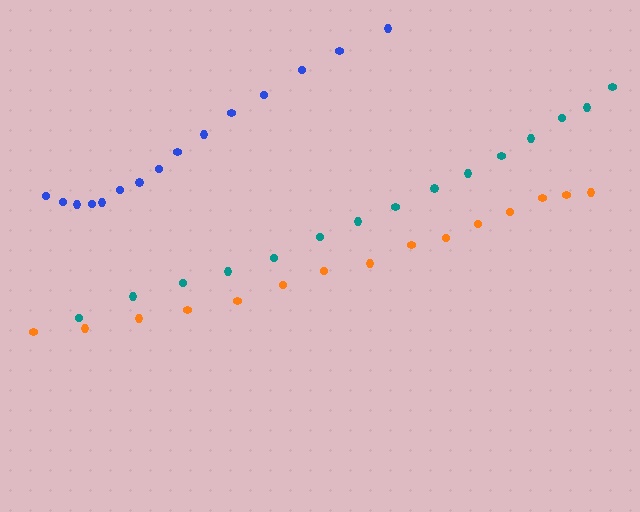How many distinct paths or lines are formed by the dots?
There are 3 distinct paths.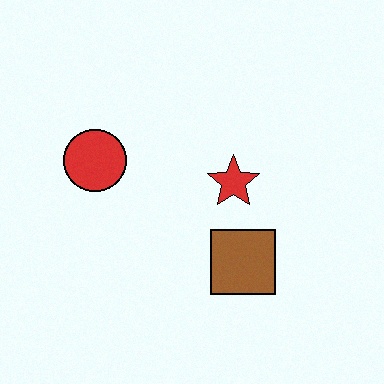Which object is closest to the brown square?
The red star is closest to the brown square.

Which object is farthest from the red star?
The red circle is farthest from the red star.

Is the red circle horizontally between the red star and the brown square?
No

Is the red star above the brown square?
Yes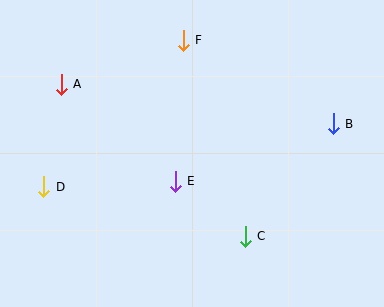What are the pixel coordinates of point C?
Point C is at (245, 236).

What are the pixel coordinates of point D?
Point D is at (44, 187).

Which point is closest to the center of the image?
Point E at (175, 181) is closest to the center.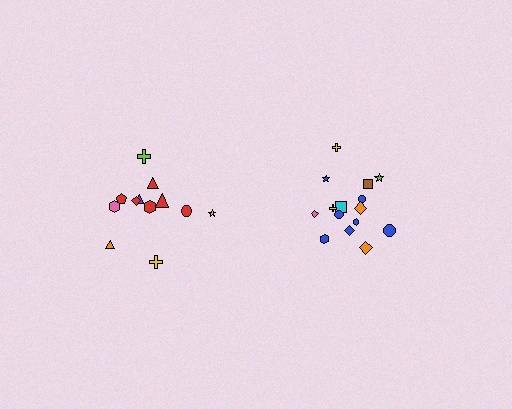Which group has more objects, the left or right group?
The right group.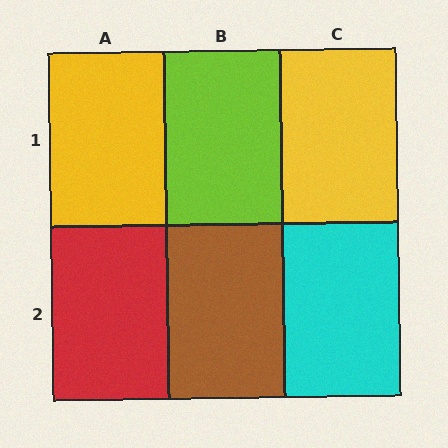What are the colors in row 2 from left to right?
Red, brown, cyan.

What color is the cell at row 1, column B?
Lime.